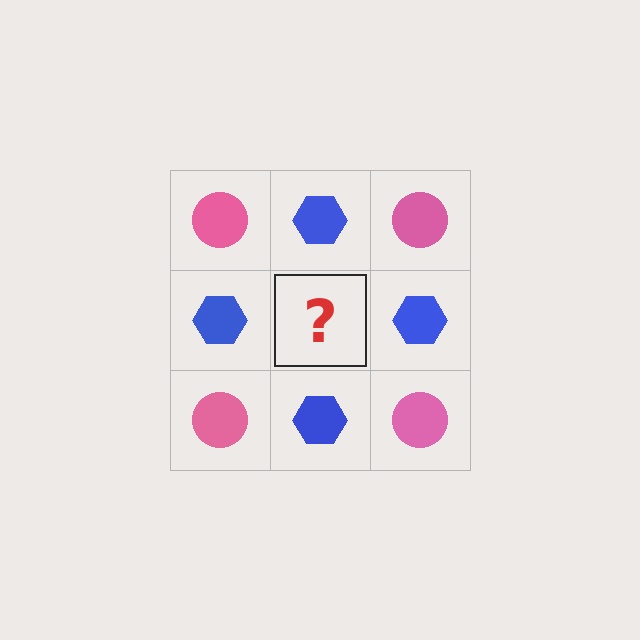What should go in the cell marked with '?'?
The missing cell should contain a pink circle.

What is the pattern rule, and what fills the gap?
The rule is that it alternates pink circle and blue hexagon in a checkerboard pattern. The gap should be filled with a pink circle.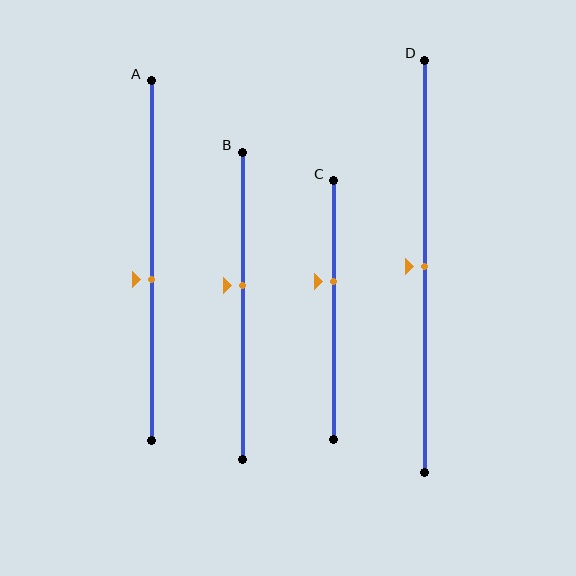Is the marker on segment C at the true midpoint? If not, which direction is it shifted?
No, the marker on segment C is shifted upward by about 11% of the segment length.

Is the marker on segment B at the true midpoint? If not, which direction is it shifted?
No, the marker on segment B is shifted upward by about 7% of the segment length.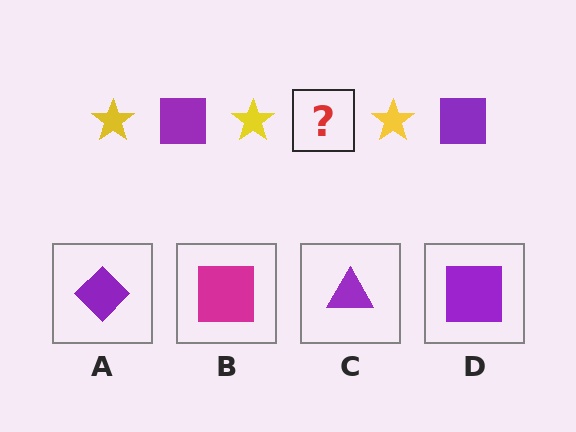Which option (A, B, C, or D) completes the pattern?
D.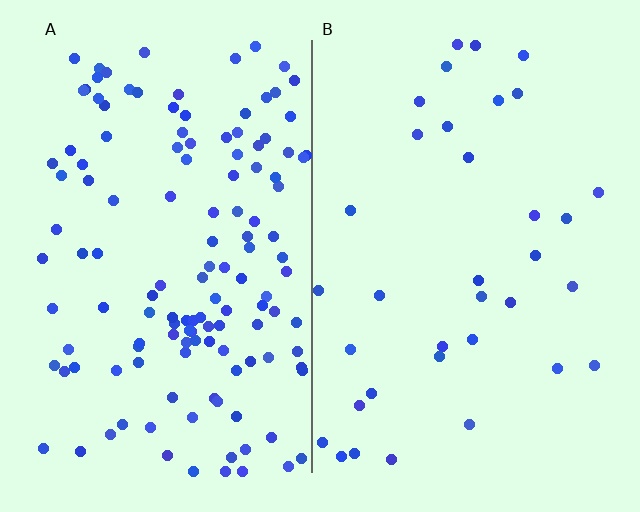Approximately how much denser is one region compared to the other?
Approximately 3.8× — region A over region B.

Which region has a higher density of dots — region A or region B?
A (the left).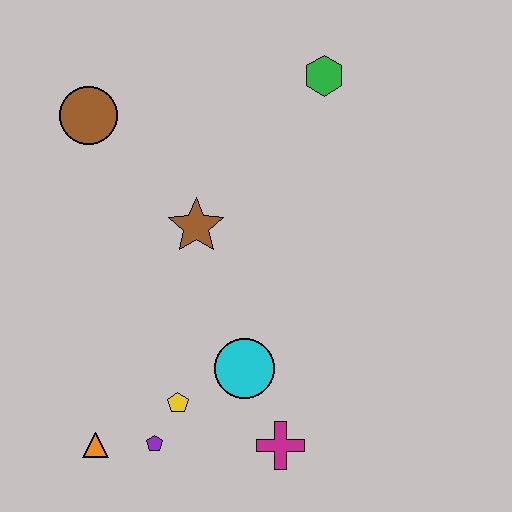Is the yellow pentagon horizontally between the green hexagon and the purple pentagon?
Yes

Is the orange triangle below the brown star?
Yes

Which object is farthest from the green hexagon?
The orange triangle is farthest from the green hexagon.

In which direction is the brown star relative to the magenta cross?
The brown star is above the magenta cross.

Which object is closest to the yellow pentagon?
The purple pentagon is closest to the yellow pentagon.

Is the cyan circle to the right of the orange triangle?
Yes